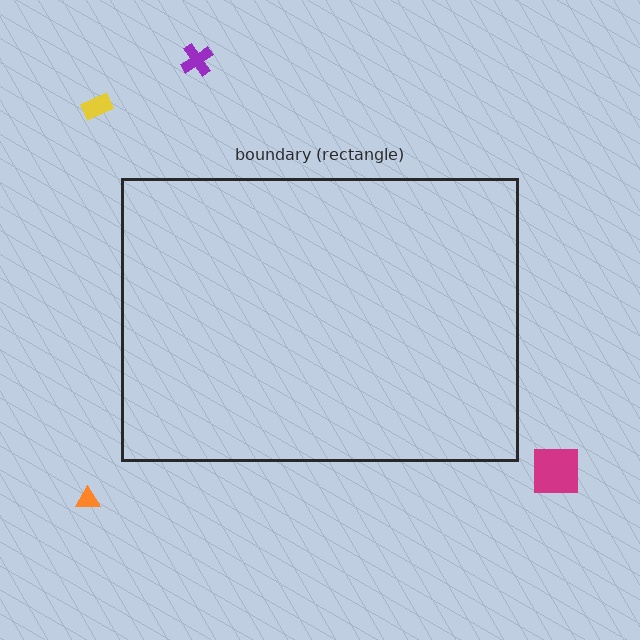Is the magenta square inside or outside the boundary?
Outside.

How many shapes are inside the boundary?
0 inside, 4 outside.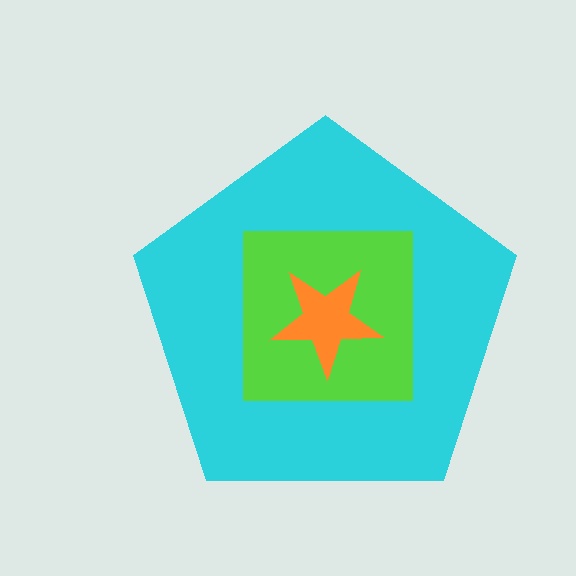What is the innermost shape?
The orange star.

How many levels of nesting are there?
3.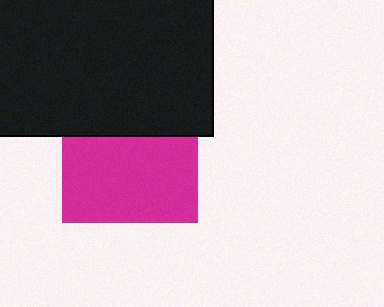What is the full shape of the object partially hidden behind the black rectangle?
The partially hidden object is a magenta square.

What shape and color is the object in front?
The object in front is a black rectangle.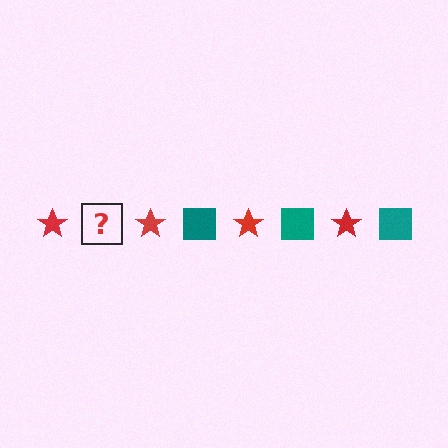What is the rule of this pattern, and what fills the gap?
The rule is that the pattern alternates between red star and teal square. The gap should be filled with a teal square.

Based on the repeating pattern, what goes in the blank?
The blank should be a teal square.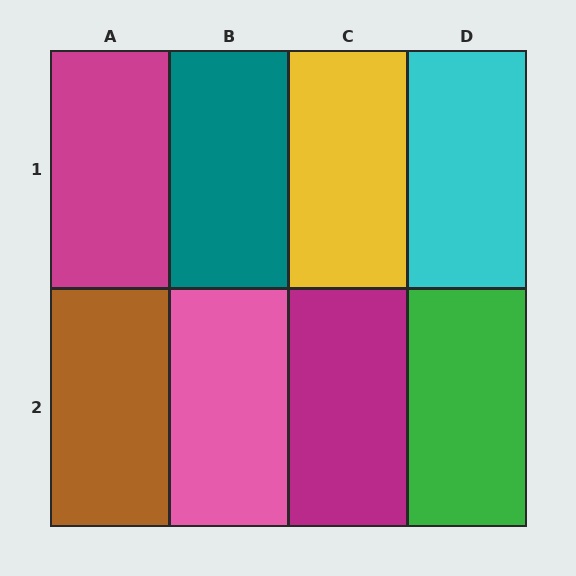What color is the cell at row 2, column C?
Magenta.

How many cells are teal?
1 cell is teal.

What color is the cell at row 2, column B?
Pink.